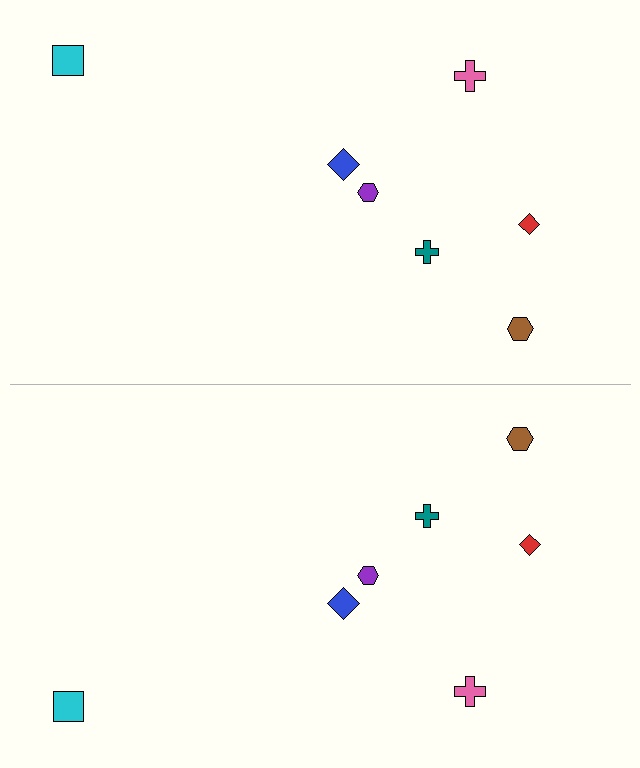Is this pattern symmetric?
Yes, this pattern has bilateral (reflection) symmetry.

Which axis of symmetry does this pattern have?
The pattern has a horizontal axis of symmetry running through the center of the image.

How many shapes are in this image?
There are 14 shapes in this image.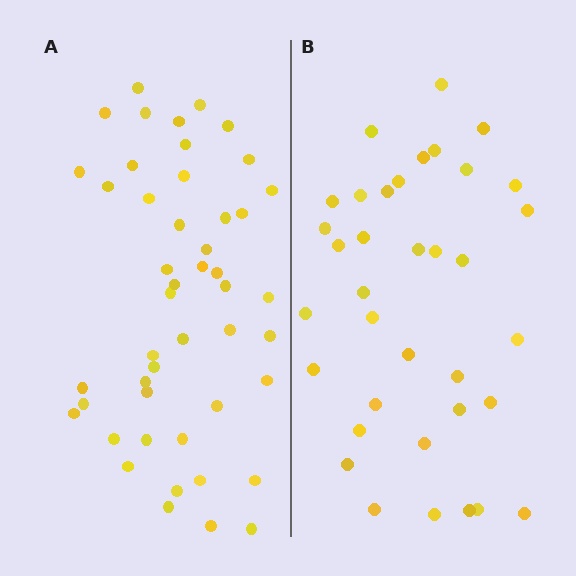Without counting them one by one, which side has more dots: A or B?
Region A (the left region) has more dots.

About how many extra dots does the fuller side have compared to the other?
Region A has roughly 12 or so more dots than region B.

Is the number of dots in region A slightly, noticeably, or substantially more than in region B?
Region A has noticeably more, but not dramatically so. The ratio is roughly 1.3 to 1.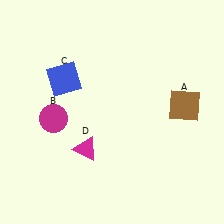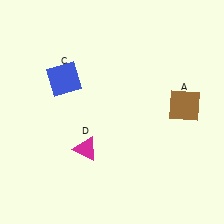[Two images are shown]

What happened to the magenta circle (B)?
The magenta circle (B) was removed in Image 2. It was in the bottom-left area of Image 1.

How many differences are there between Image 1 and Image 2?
There is 1 difference between the two images.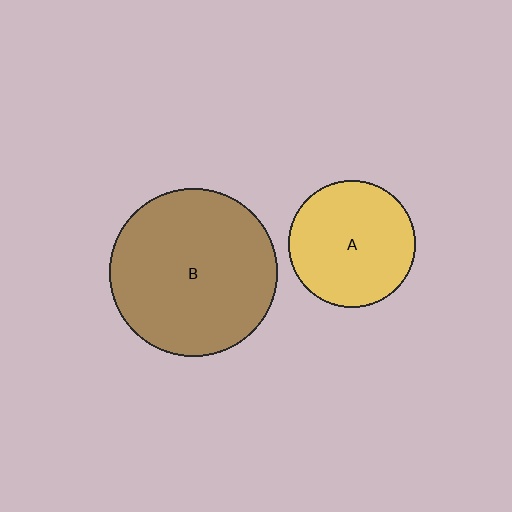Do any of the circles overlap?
No, none of the circles overlap.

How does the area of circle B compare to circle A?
Approximately 1.7 times.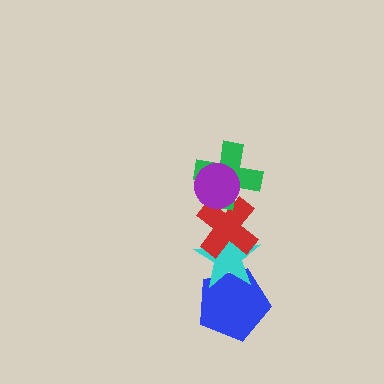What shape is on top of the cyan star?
The red cross is on top of the cyan star.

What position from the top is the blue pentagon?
The blue pentagon is 5th from the top.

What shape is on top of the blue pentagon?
The cyan star is on top of the blue pentagon.